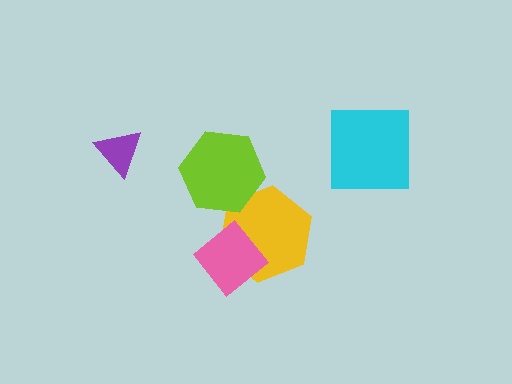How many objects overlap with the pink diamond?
1 object overlaps with the pink diamond.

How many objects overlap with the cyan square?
0 objects overlap with the cyan square.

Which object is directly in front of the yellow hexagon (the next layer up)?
The lime hexagon is directly in front of the yellow hexagon.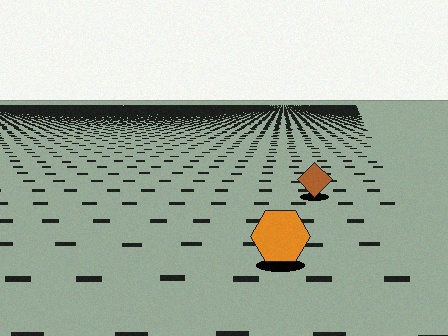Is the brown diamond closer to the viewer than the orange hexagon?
No. The orange hexagon is closer — you can tell from the texture gradient: the ground texture is coarser near it.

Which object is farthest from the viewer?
The brown diamond is farthest from the viewer. It appears smaller and the ground texture around it is denser.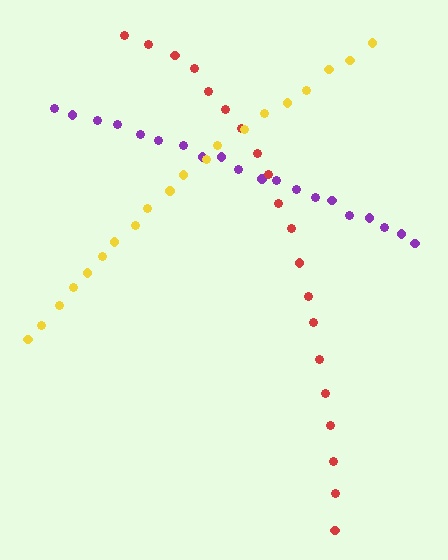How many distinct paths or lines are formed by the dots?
There are 3 distinct paths.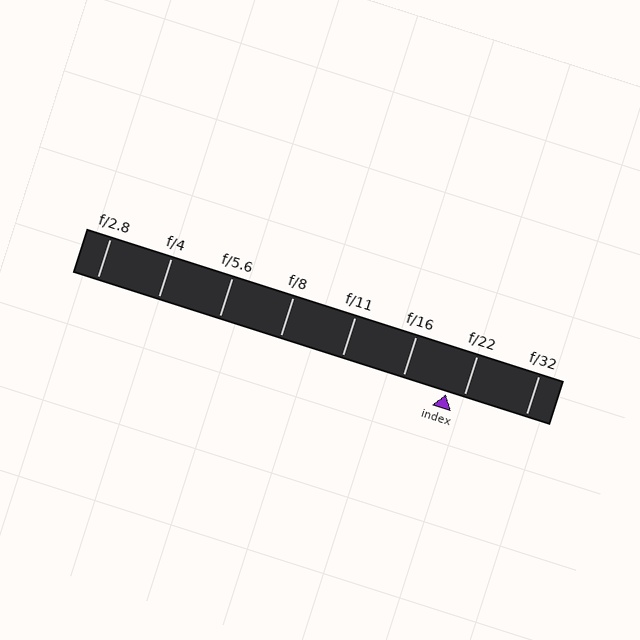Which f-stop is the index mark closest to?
The index mark is closest to f/22.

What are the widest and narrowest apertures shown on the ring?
The widest aperture shown is f/2.8 and the narrowest is f/32.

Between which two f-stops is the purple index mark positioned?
The index mark is between f/16 and f/22.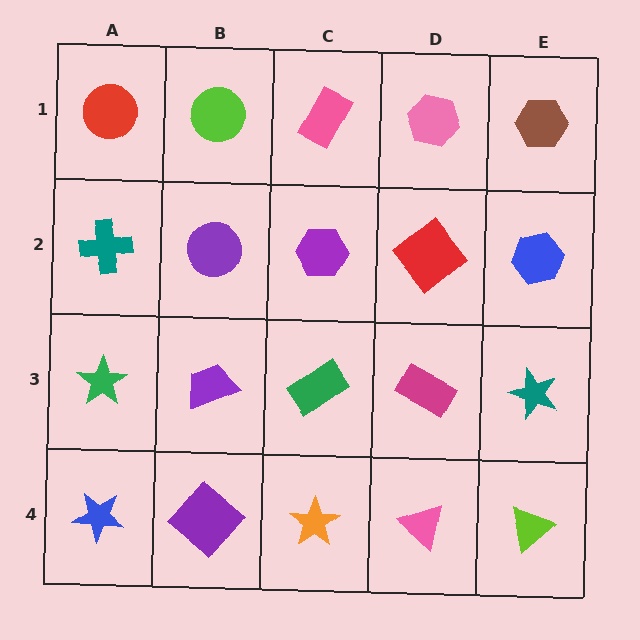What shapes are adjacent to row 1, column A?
A teal cross (row 2, column A), a lime circle (row 1, column B).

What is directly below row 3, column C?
An orange star.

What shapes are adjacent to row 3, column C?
A purple hexagon (row 2, column C), an orange star (row 4, column C), a purple trapezoid (row 3, column B), a magenta rectangle (row 3, column D).